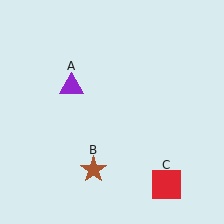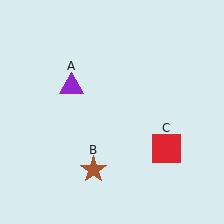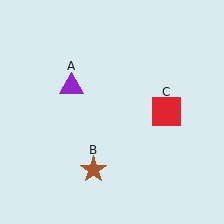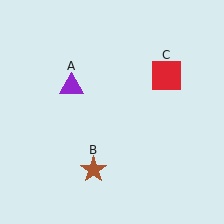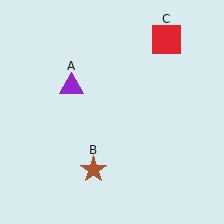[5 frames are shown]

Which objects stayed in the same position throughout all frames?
Purple triangle (object A) and brown star (object B) remained stationary.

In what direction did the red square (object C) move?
The red square (object C) moved up.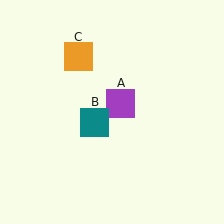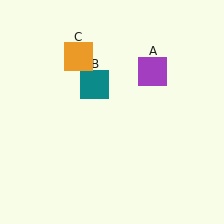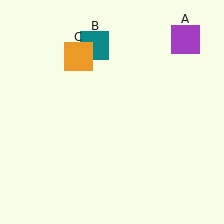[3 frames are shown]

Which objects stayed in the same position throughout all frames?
Orange square (object C) remained stationary.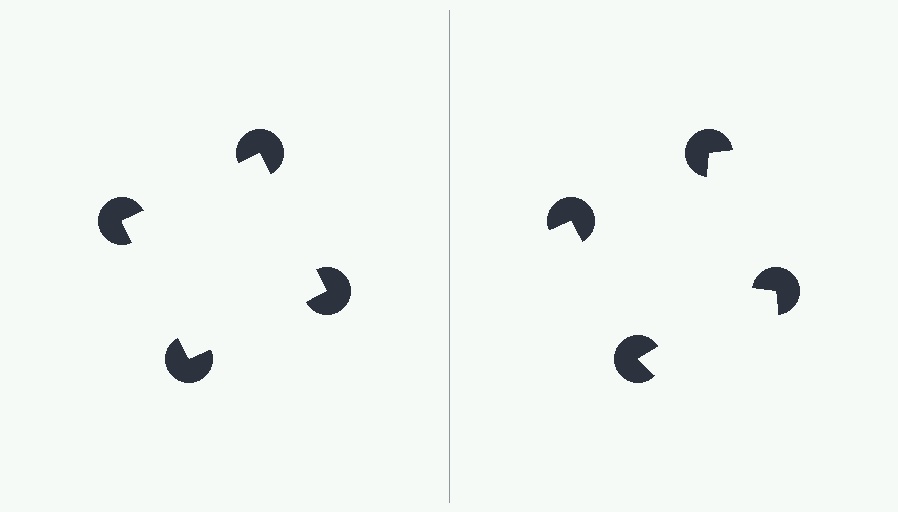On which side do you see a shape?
An illusory square appears on the left side. On the right side the wedge cuts are rotated, so no coherent shape forms.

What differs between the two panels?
The pac-man discs are positioned identically on both sides; only the wedge orientations differ. On the left they align to a square; on the right they are misaligned.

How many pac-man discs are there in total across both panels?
8 — 4 on each side.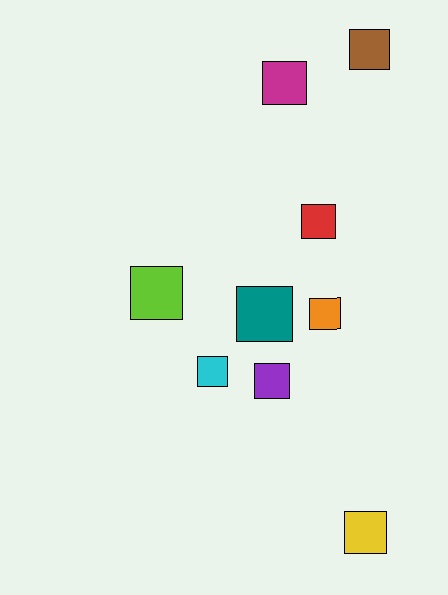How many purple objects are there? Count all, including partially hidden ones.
There is 1 purple object.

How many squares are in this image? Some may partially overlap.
There are 9 squares.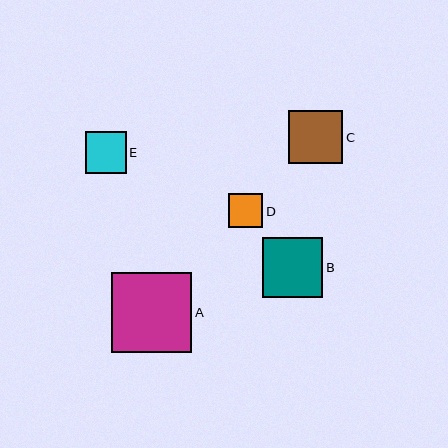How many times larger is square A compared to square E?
Square A is approximately 1.9 times the size of square E.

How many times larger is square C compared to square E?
Square C is approximately 1.3 times the size of square E.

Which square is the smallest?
Square D is the smallest with a size of approximately 34 pixels.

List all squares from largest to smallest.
From largest to smallest: A, B, C, E, D.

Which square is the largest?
Square A is the largest with a size of approximately 80 pixels.